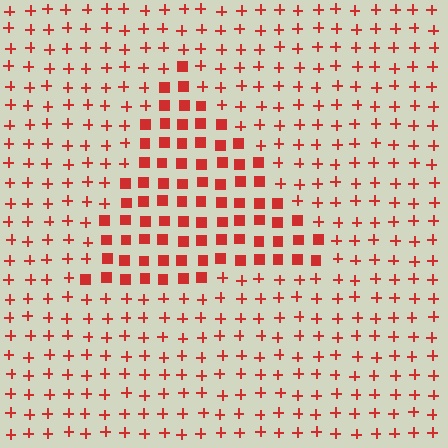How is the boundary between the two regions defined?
The boundary is defined by a change in element shape: squares inside vs. plus signs outside. All elements share the same color and spacing.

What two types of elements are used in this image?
The image uses squares inside the triangle region and plus signs outside it.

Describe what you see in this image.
The image is filled with small red elements arranged in a uniform grid. A triangle-shaped region contains squares, while the surrounding area contains plus signs. The boundary is defined purely by the change in element shape.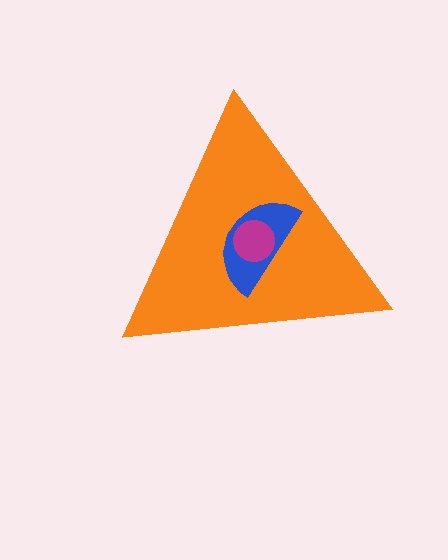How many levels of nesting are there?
3.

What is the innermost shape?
The magenta circle.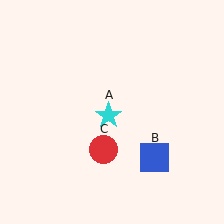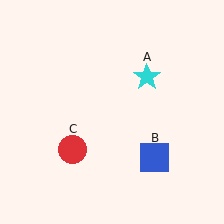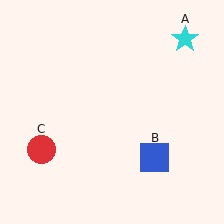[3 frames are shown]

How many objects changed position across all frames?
2 objects changed position: cyan star (object A), red circle (object C).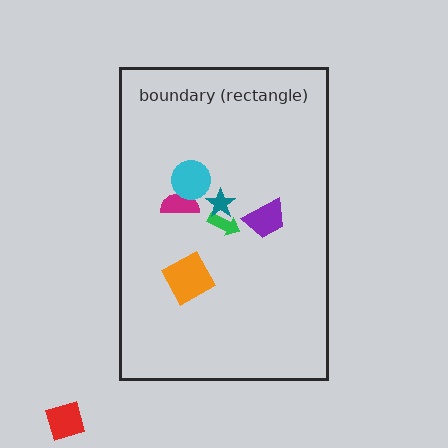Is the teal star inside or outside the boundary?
Inside.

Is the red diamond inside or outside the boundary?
Outside.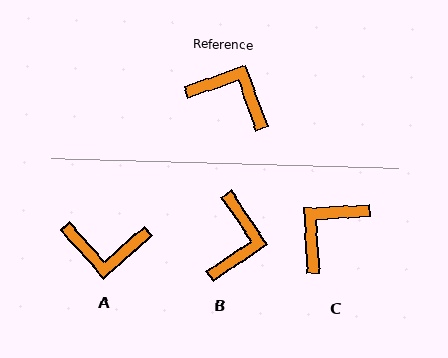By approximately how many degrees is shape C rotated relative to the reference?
Approximately 74 degrees counter-clockwise.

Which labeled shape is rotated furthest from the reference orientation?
A, about 158 degrees away.